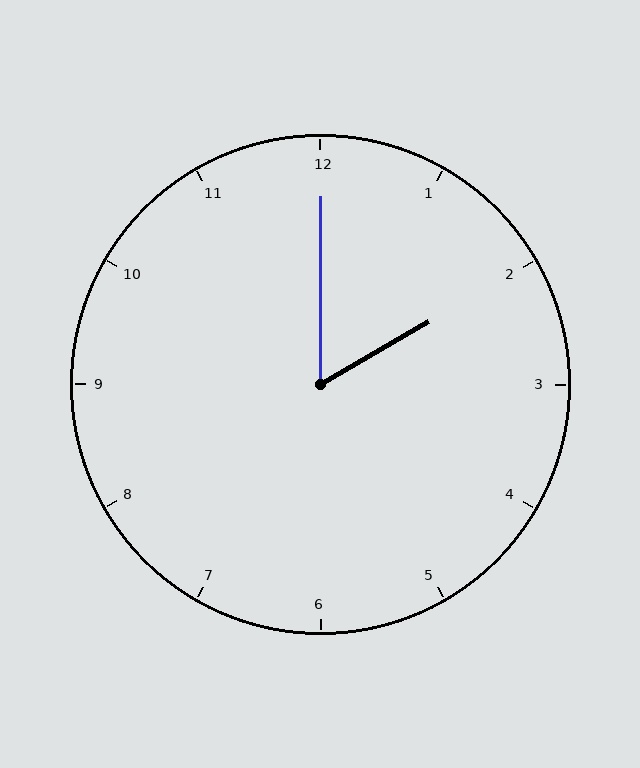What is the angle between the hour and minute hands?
Approximately 60 degrees.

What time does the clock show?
2:00.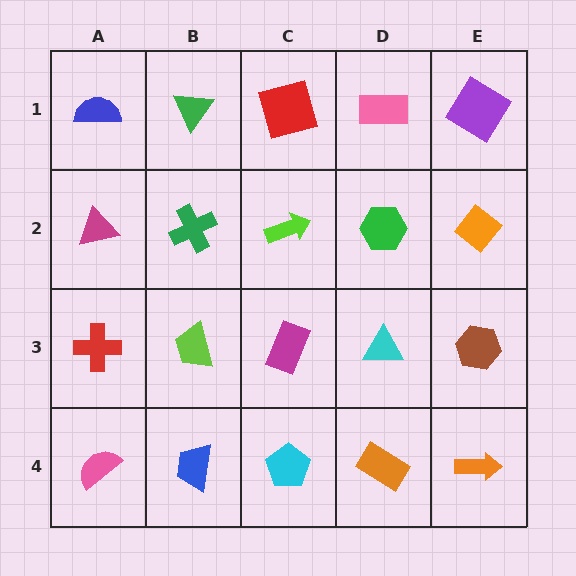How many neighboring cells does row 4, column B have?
3.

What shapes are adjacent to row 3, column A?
A magenta triangle (row 2, column A), a pink semicircle (row 4, column A), a lime trapezoid (row 3, column B).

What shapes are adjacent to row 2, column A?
A blue semicircle (row 1, column A), a red cross (row 3, column A), a green cross (row 2, column B).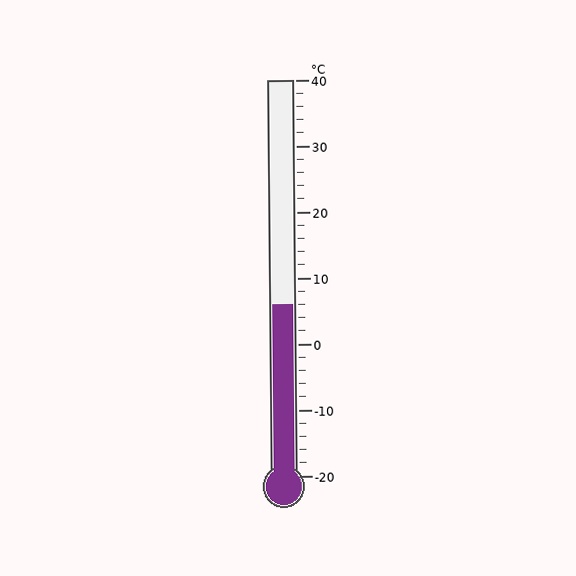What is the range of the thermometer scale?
The thermometer scale ranges from -20°C to 40°C.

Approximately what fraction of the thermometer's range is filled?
The thermometer is filled to approximately 45% of its range.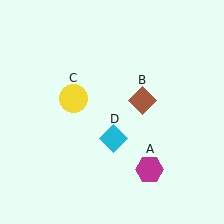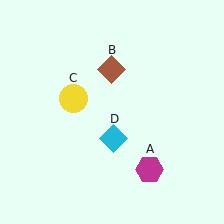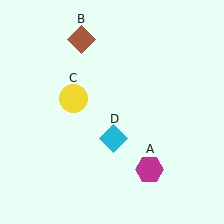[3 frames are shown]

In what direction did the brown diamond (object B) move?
The brown diamond (object B) moved up and to the left.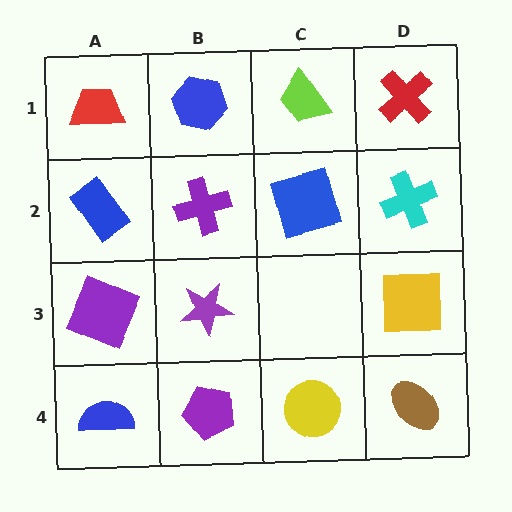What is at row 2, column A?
A blue rectangle.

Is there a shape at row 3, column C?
No, that cell is empty.